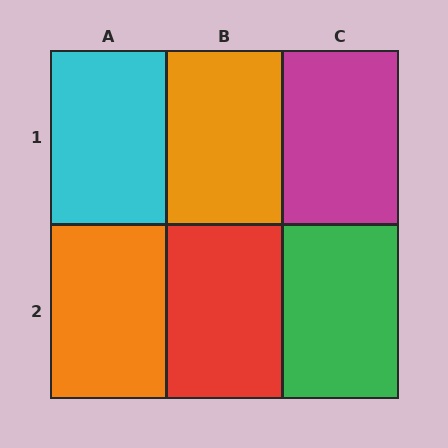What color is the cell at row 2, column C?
Green.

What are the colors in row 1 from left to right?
Cyan, orange, magenta.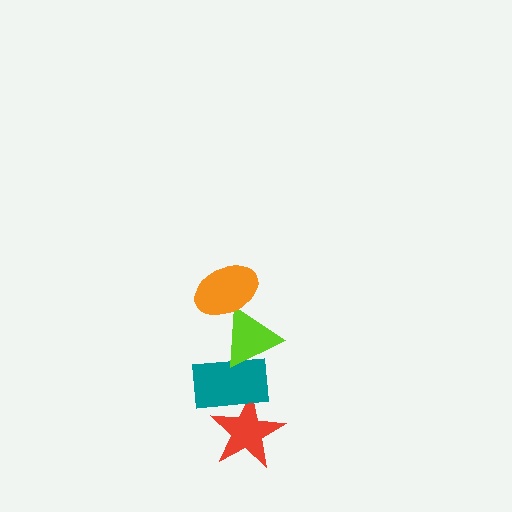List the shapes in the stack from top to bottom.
From top to bottom: the orange ellipse, the lime triangle, the teal rectangle, the red star.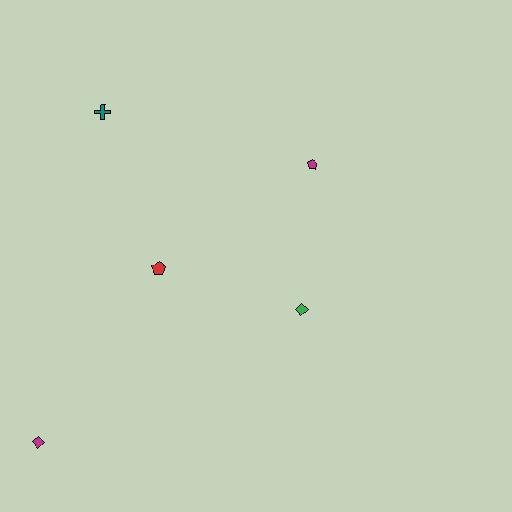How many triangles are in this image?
There are no triangles.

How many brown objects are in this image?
There are no brown objects.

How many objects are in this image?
There are 5 objects.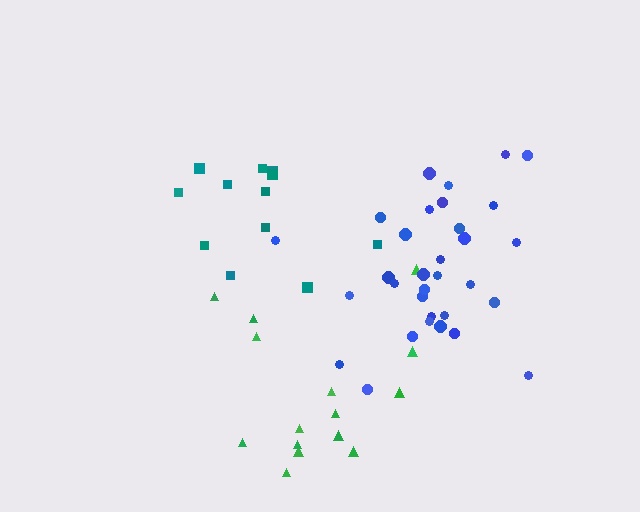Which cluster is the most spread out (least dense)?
Green.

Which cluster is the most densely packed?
Blue.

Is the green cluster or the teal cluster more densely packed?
Teal.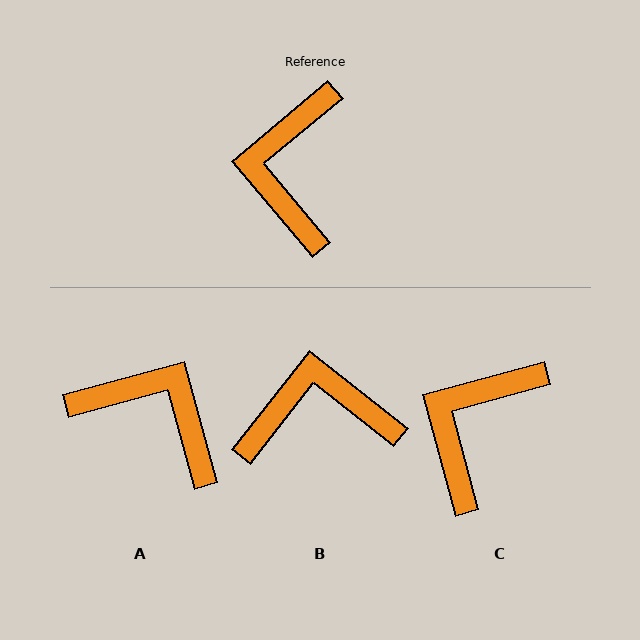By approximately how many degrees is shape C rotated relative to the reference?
Approximately 25 degrees clockwise.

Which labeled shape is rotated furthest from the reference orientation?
A, about 115 degrees away.